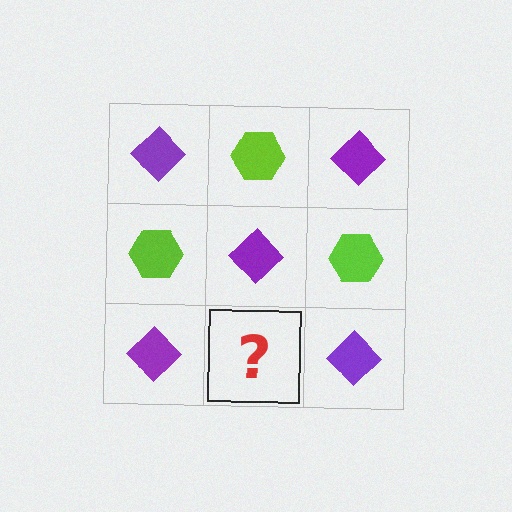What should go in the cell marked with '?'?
The missing cell should contain a lime hexagon.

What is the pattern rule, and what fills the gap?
The rule is that it alternates purple diamond and lime hexagon in a checkerboard pattern. The gap should be filled with a lime hexagon.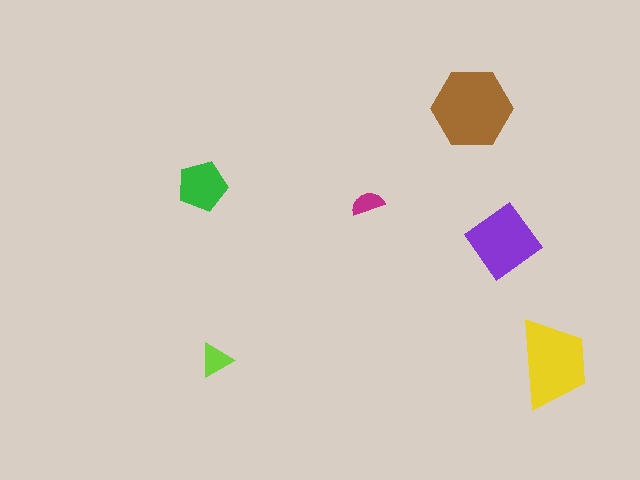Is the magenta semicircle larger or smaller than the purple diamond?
Smaller.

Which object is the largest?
The brown hexagon.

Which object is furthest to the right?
The yellow trapezoid is rightmost.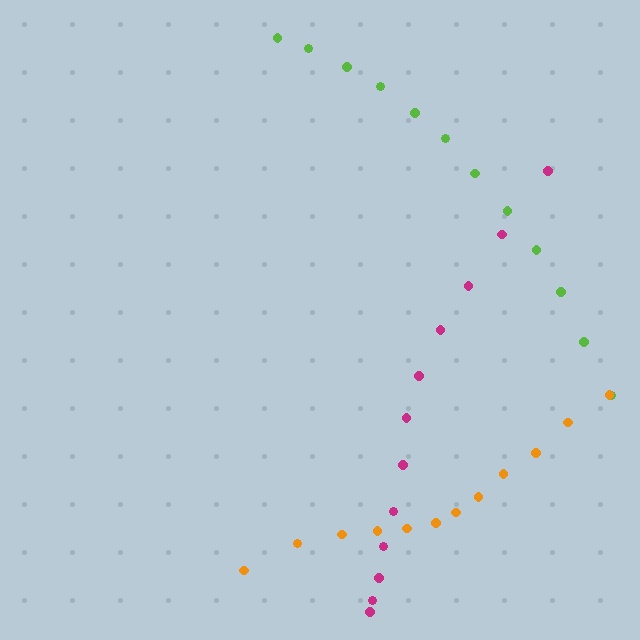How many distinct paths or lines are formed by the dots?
There are 3 distinct paths.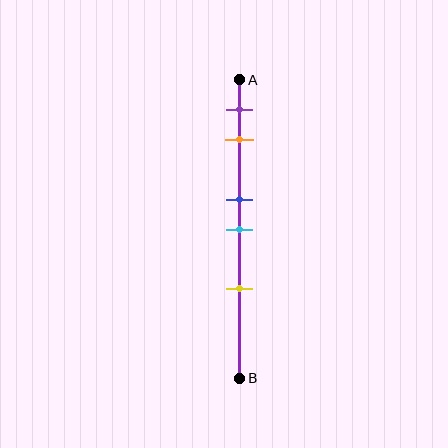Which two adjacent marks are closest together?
The blue and cyan marks are the closest adjacent pair.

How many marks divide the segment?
There are 5 marks dividing the segment.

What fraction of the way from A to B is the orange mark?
The orange mark is approximately 20% (0.2) of the way from A to B.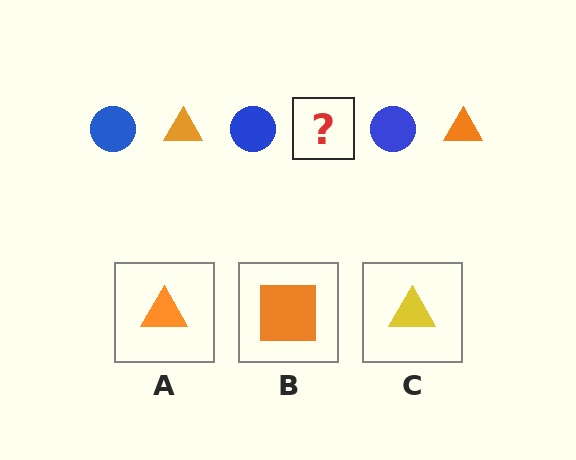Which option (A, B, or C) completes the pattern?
A.